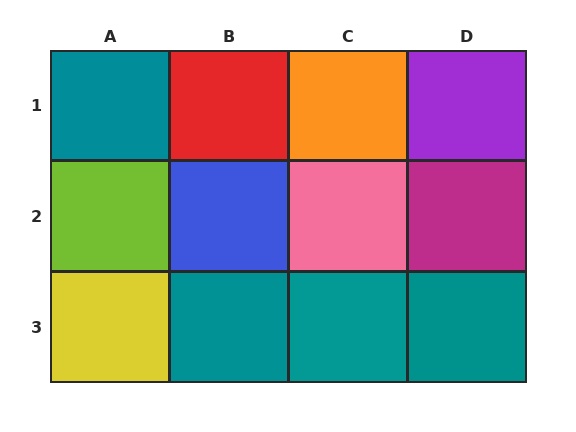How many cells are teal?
4 cells are teal.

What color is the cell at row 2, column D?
Magenta.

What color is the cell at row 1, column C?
Orange.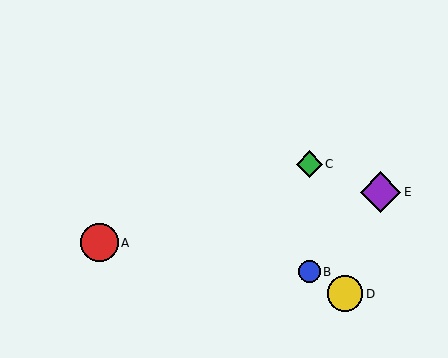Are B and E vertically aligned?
No, B is at x≈309 and E is at x≈380.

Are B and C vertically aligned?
Yes, both are at x≈309.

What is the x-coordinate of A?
Object A is at x≈99.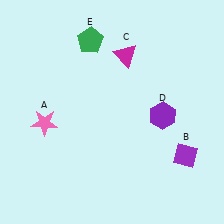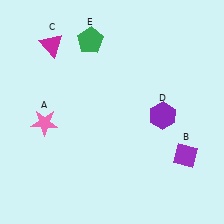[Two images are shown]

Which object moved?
The magenta triangle (C) moved left.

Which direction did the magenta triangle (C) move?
The magenta triangle (C) moved left.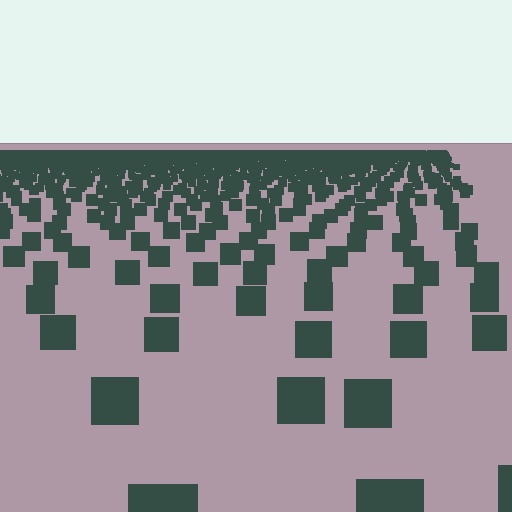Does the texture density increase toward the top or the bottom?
Density increases toward the top.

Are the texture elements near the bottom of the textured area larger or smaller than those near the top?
Larger. Near the bottom, elements are closer to the viewer and appear at a bigger on-screen size.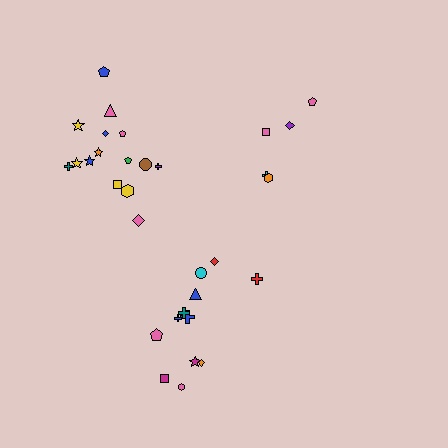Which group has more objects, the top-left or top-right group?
The top-left group.